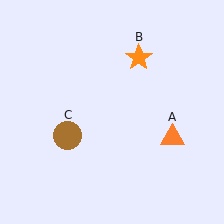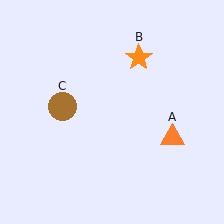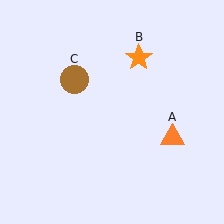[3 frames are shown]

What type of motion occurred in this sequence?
The brown circle (object C) rotated clockwise around the center of the scene.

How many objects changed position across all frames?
1 object changed position: brown circle (object C).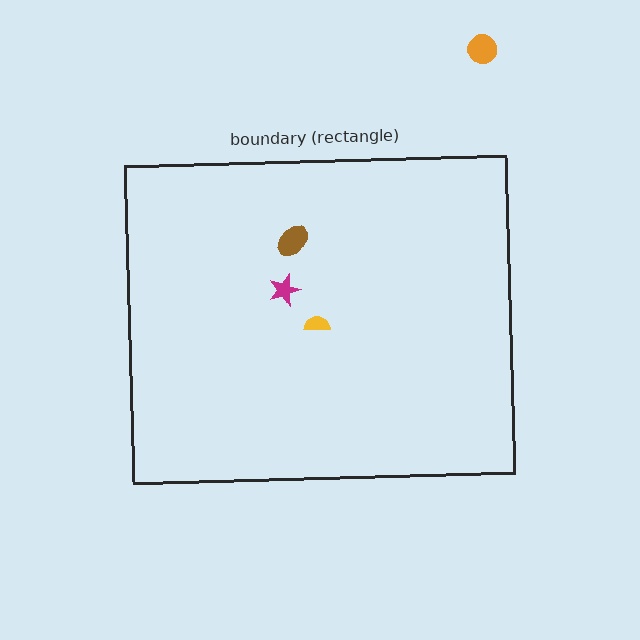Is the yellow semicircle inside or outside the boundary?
Inside.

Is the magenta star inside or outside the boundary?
Inside.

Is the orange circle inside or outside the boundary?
Outside.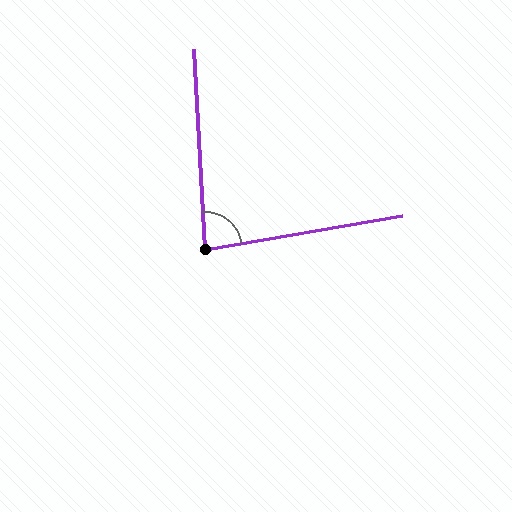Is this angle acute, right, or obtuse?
It is acute.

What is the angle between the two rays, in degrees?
Approximately 84 degrees.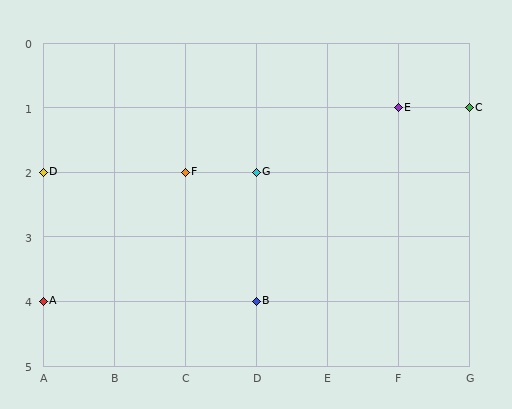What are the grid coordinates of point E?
Point E is at grid coordinates (F, 1).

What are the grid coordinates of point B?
Point B is at grid coordinates (D, 4).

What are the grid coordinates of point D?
Point D is at grid coordinates (A, 2).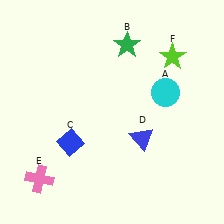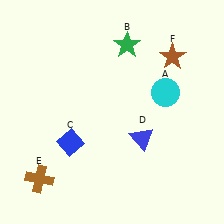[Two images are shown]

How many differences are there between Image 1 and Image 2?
There are 2 differences between the two images.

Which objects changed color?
E changed from pink to brown. F changed from lime to brown.